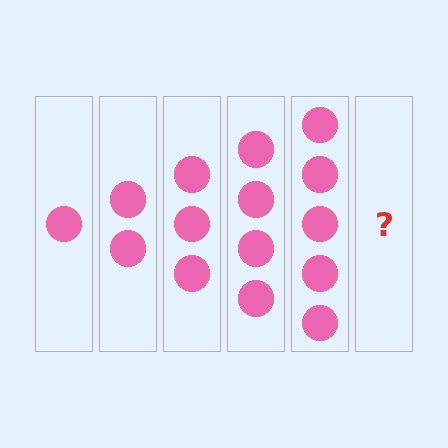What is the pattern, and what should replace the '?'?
The pattern is that each step adds one more circle. The '?' should be 6 circles.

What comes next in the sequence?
The next element should be 6 circles.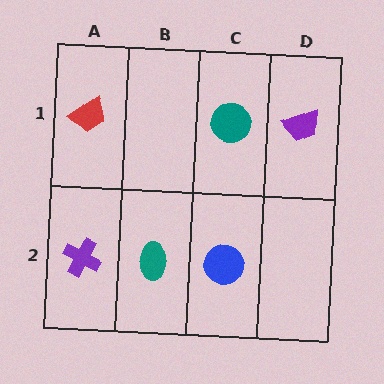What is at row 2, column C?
A blue circle.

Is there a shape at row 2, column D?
No, that cell is empty.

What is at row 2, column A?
A purple cross.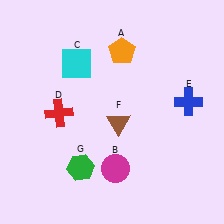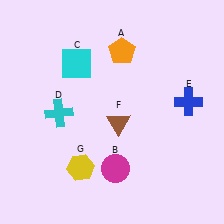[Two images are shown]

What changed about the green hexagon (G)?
In Image 1, G is green. In Image 2, it changed to yellow.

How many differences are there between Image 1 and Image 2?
There are 2 differences between the two images.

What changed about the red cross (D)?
In Image 1, D is red. In Image 2, it changed to cyan.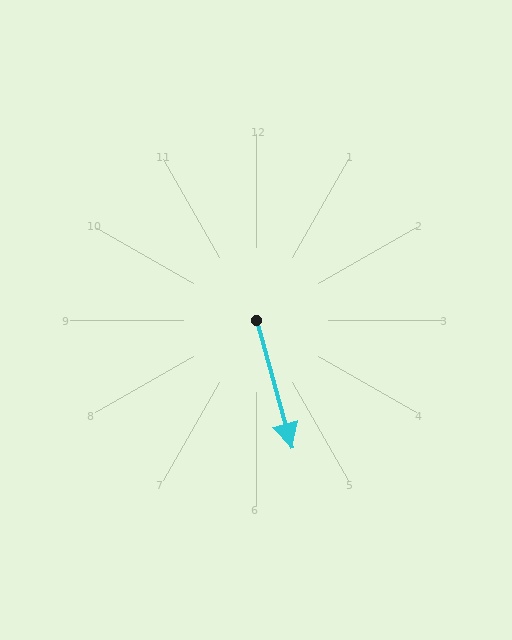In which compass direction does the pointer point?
South.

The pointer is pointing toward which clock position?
Roughly 5 o'clock.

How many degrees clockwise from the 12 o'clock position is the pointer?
Approximately 165 degrees.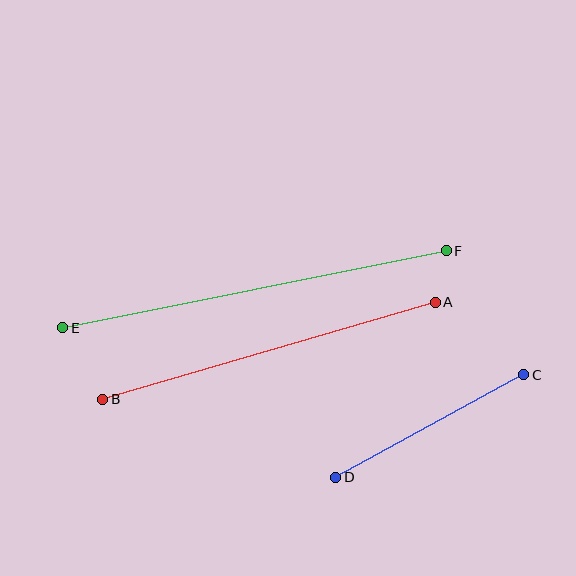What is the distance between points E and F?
The distance is approximately 391 pixels.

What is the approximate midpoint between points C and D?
The midpoint is at approximately (430, 426) pixels.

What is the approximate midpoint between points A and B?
The midpoint is at approximately (269, 351) pixels.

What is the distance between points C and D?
The distance is approximately 214 pixels.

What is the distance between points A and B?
The distance is approximately 346 pixels.